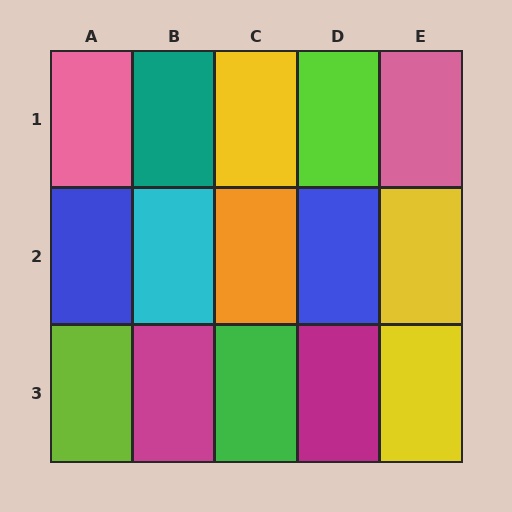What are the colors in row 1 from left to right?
Pink, teal, yellow, lime, pink.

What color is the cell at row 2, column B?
Cyan.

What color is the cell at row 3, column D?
Magenta.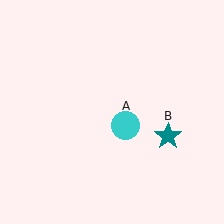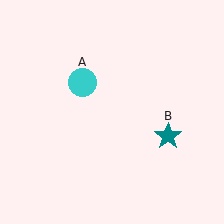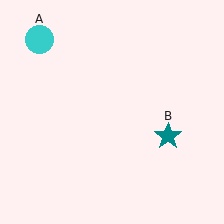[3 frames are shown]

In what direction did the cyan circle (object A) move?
The cyan circle (object A) moved up and to the left.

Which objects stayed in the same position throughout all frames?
Teal star (object B) remained stationary.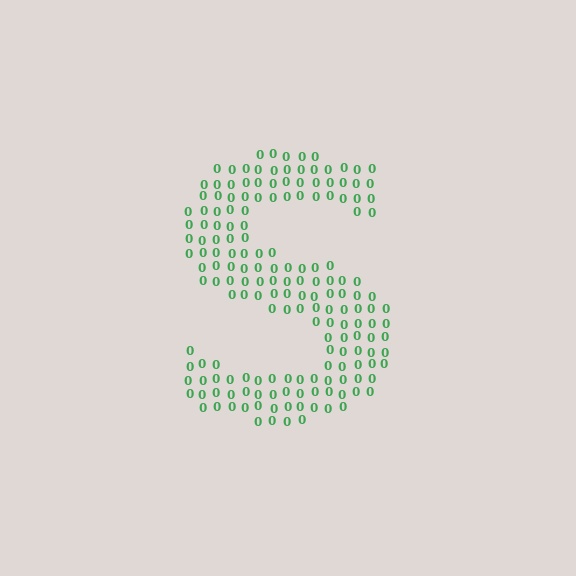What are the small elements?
The small elements are digit 0's.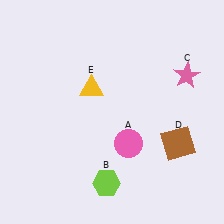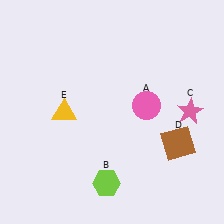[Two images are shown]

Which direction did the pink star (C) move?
The pink star (C) moved down.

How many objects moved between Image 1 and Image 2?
3 objects moved between the two images.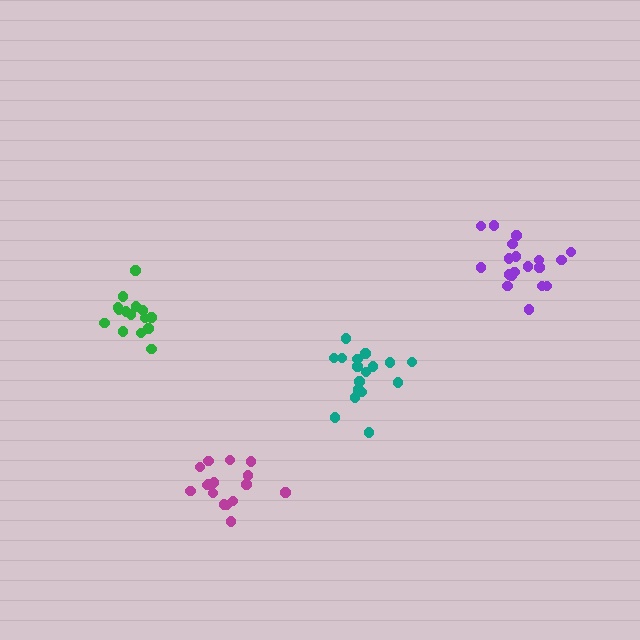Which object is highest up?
The purple cluster is topmost.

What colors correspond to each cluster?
The clusters are colored: teal, green, purple, magenta.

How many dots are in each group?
Group 1: 17 dots, Group 2: 15 dots, Group 3: 19 dots, Group 4: 16 dots (67 total).